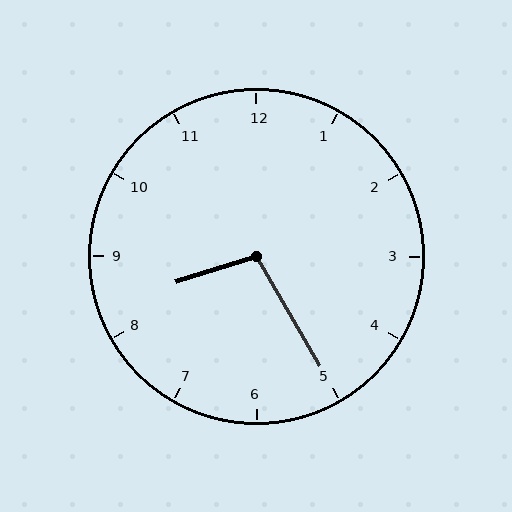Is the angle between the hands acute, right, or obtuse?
It is obtuse.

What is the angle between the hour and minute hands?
Approximately 102 degrees.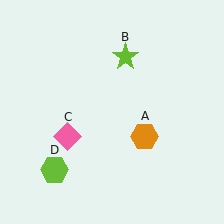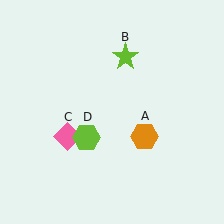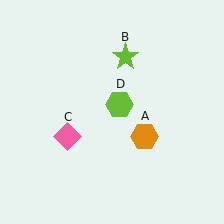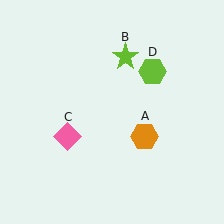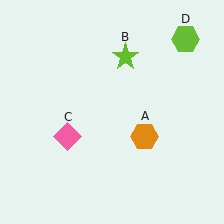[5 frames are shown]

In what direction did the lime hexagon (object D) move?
The lime hexagon (object D) moved up and to the right.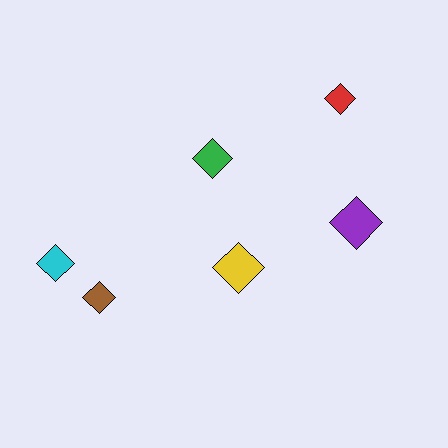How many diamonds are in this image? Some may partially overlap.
There are 6 diamonds.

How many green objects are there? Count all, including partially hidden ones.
There is 1 green object.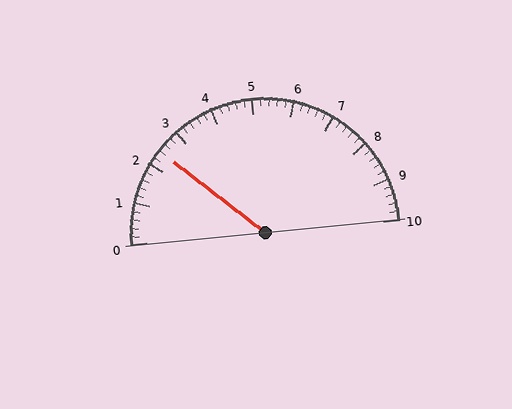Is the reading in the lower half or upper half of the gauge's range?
The reading is in the lower half of the range (0 to 10).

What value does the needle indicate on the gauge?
The needle indicates approximately 2.4.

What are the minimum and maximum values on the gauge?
The gauge ranges from 0 to 10.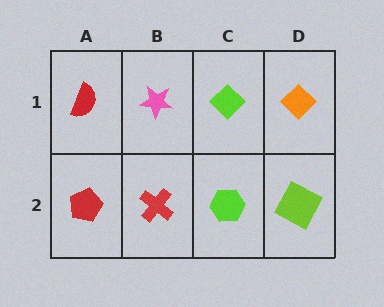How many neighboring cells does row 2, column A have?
2.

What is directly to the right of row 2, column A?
A red cross.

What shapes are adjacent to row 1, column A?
A red pentagon (row 2, column A), a pink star (row 1, column B).